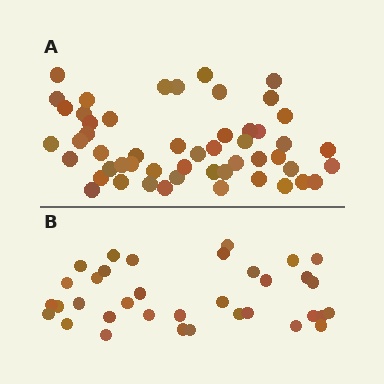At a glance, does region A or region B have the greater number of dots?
Region A (the top region) has more dots.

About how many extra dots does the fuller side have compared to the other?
Region A has approximately 15 more dots than region B.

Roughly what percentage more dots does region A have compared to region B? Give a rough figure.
About 50% more.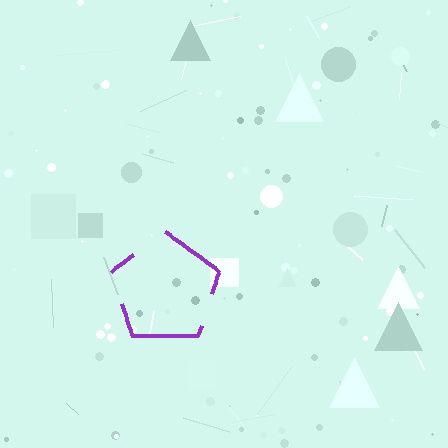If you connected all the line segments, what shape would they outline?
They would outline a pentagon.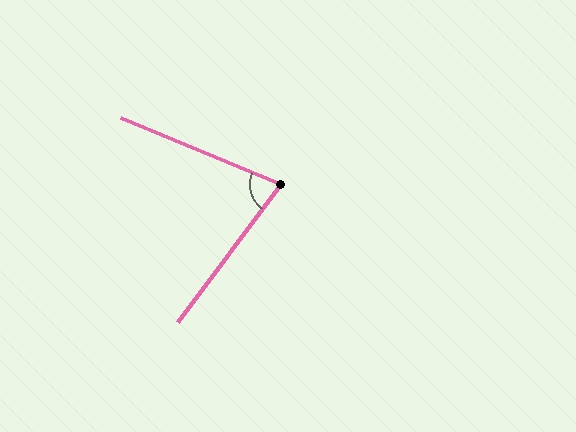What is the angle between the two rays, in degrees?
Approximately 76 degrees.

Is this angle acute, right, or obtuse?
It is acute.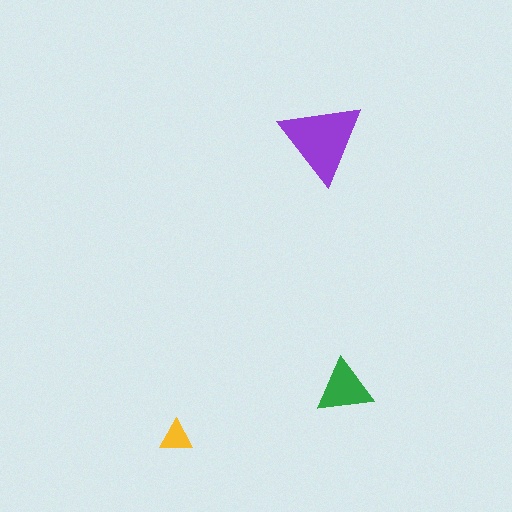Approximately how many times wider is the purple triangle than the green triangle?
About 1.5 times wider.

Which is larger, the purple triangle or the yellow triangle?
The purple one.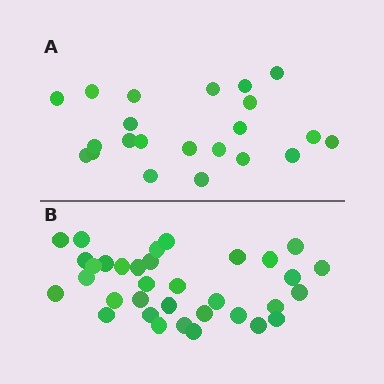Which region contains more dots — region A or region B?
Region B (the bottom region) has more dots.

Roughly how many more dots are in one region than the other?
Region B has roughly 12 or so more dots than region A.